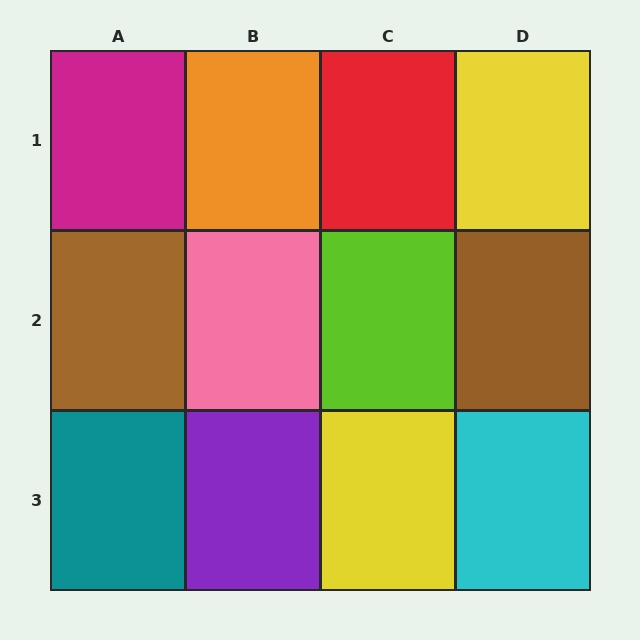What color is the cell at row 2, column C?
Lime.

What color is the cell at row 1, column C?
Red.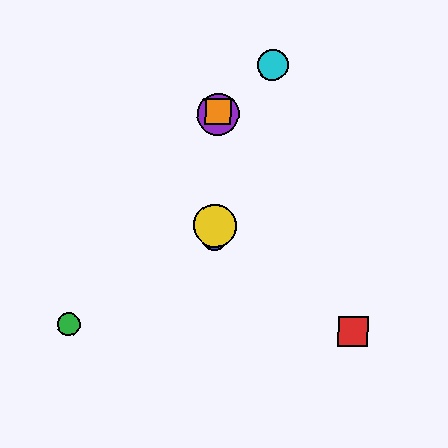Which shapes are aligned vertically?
The blue circle, the yellow circle, the purple circle, the orange square are aligned vertically.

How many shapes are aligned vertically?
4 shapes (the blue circle, the yellow circle, the purple circle, the orange square) are aligned vertically.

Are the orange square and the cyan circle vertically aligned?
No, the orange square is at x≈218 and the cyan circle is at x≈273.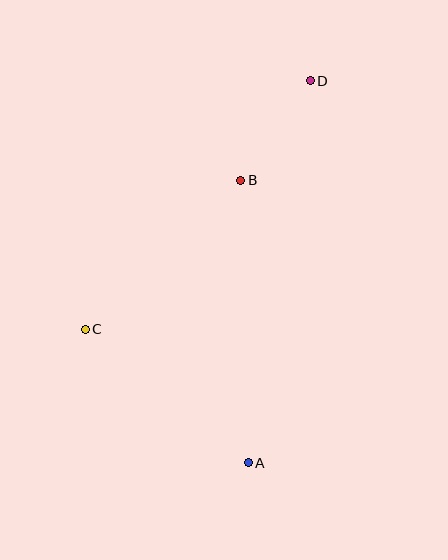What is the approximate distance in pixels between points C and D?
The distance between C and D is approximately 335 pixels.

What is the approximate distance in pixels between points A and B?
The distance between A and B is approximately 283 pixels.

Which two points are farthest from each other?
Points A and D are farthest from each other.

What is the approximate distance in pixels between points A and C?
The distance between A and C is approximately 211 pixels.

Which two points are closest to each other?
Points B and D are closest to each other.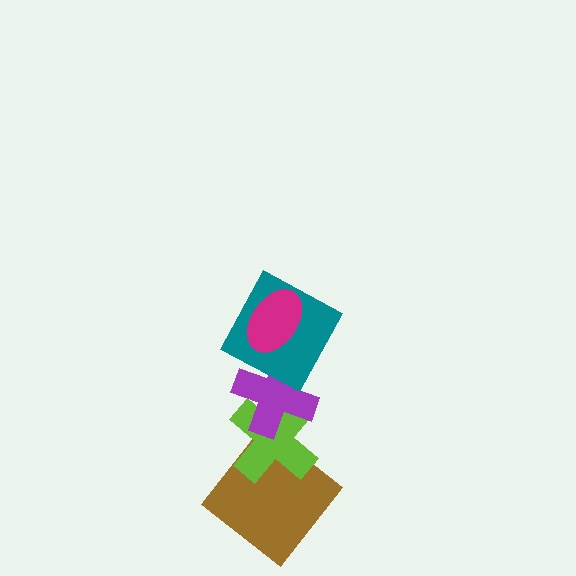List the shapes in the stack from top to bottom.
From top to bottom: the magenta ellipse, the teal square, the purple cross, the lime cross, the brown diamond.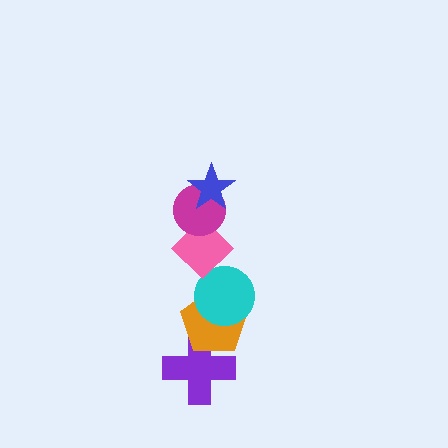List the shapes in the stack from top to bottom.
From top to bottom: the blue star, the magenta circle, the pink diamond, the cyan circle, the orange pentagon, the purple cross.